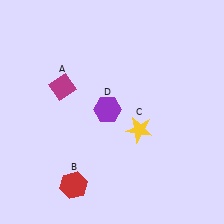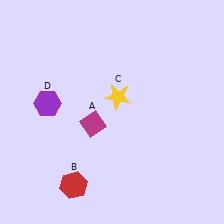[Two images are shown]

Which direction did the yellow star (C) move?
The yellow star (C) moved up.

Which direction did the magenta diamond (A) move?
The magenta diamond (A) moved down.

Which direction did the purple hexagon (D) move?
The purple hexagon (D) moved left.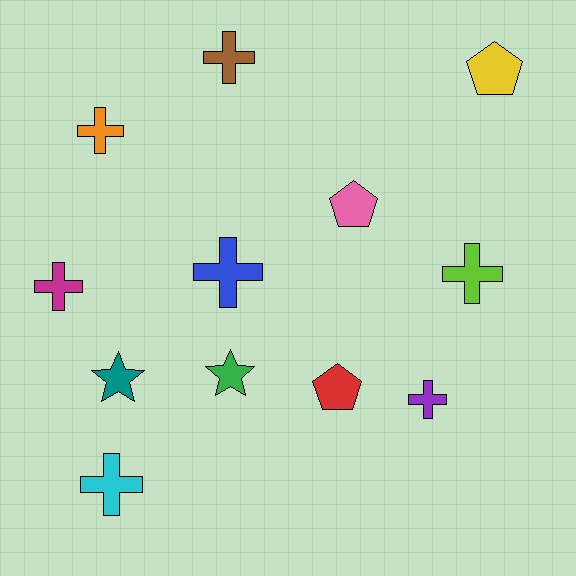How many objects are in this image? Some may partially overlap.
There are 12 objects.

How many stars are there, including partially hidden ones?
There are 2 stars.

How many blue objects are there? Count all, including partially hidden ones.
There is 1 blue object.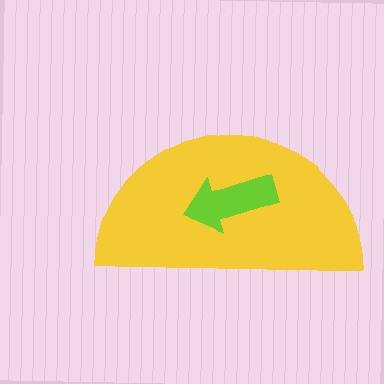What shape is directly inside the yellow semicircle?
The lime arrow.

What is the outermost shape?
The yellow semicircle.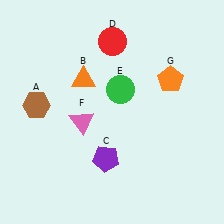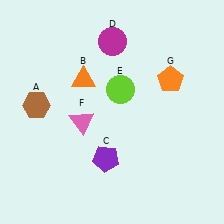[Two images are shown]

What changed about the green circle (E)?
In Image 1, E is green. In Image 2, it changed to lime.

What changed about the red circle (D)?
In Image 1, D is red. In Image 2, it changed to magenta.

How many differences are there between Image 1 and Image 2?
There are 2 differences between the two images.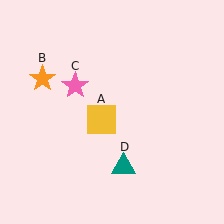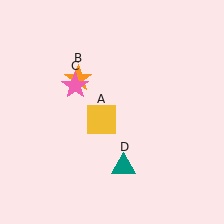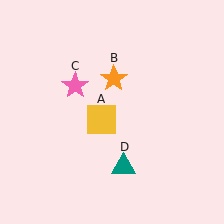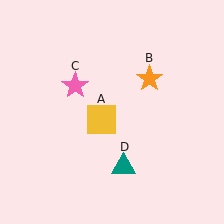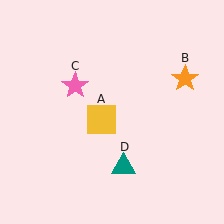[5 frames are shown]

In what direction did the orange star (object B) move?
The orange star (object B) moved right.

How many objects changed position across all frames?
1 object changed position: orange star (object B).